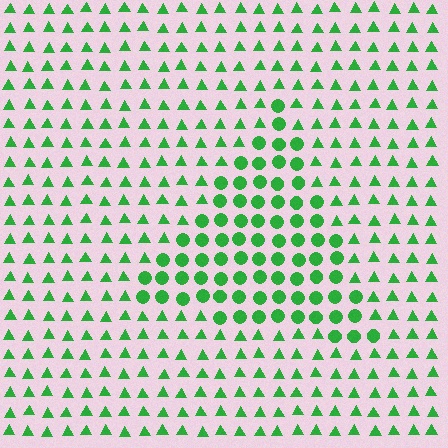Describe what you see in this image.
The image is filled with small green elements arranged in a uniform grid. A triangle-shaped region contains circles, while the surrounding area contains triangles. The boundary is defined purely by the change in element shape.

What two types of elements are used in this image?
The image uses circles inside the triangle region and triangles outside it.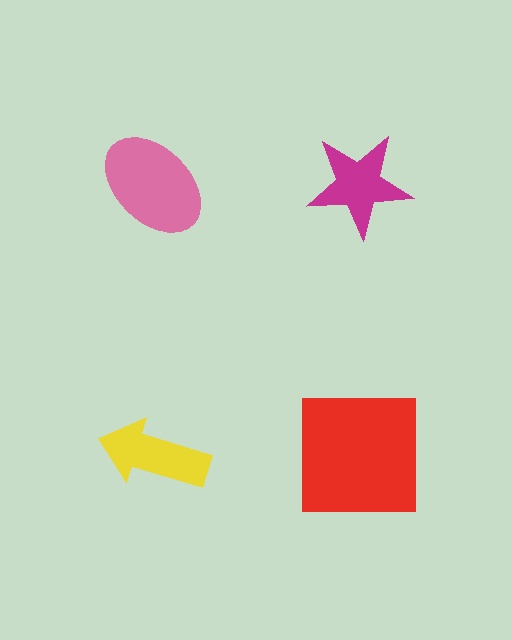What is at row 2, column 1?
A yellow arrow.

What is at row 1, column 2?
A magenta star.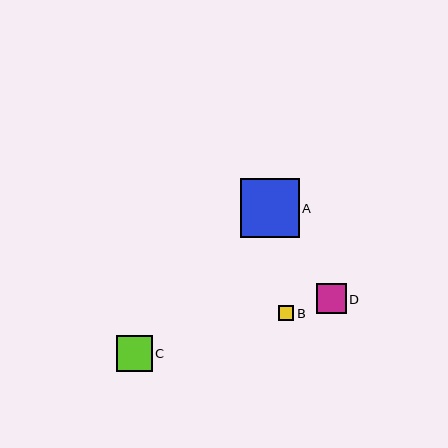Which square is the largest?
Square A is the largest with a size of approximately 59 pixels.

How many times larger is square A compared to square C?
Square A is approximately 1.6 times the size of square C.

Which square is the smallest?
Square B is the smallest with a size of approximately 16 pixels.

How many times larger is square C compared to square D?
Square C is approximately 1.2 times the size of square D.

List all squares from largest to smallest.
From largest to smallest: A, C, D, B.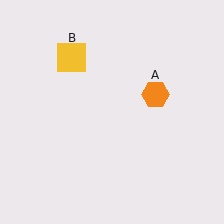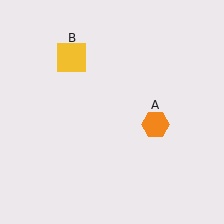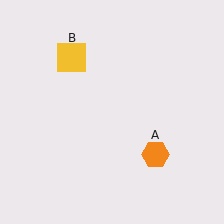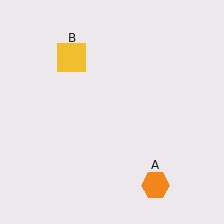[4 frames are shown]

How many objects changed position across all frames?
1 object changed position: orange hexagon (object A).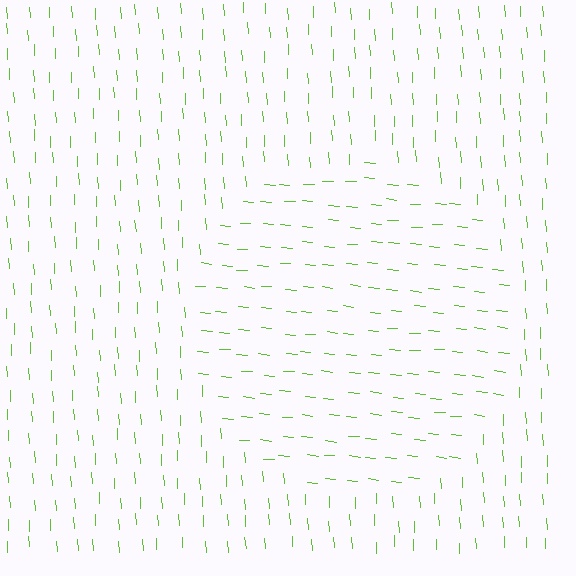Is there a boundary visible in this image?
Yes, there is a texture boundary formed by a change in line orientation.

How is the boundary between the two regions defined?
The boundary is defined purely by a change in line orientation (approximately 81 degrees difference). All lines are the same color and thickness.